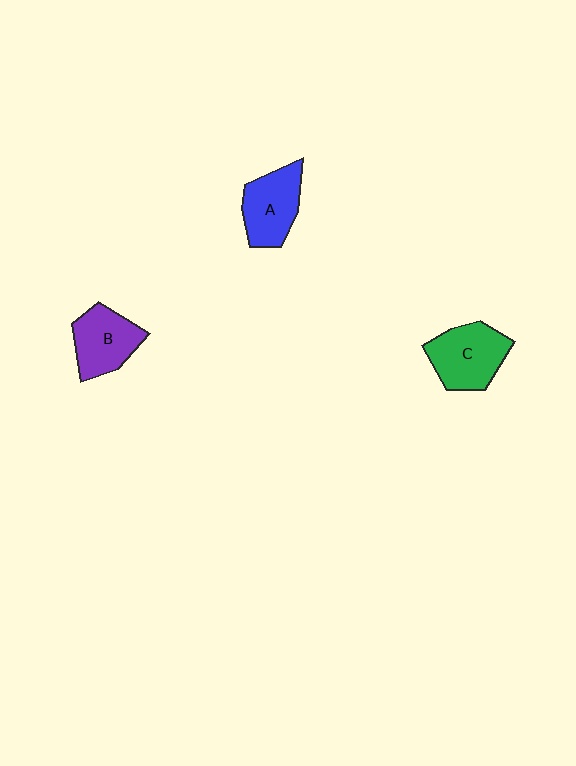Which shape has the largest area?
Shape C (green).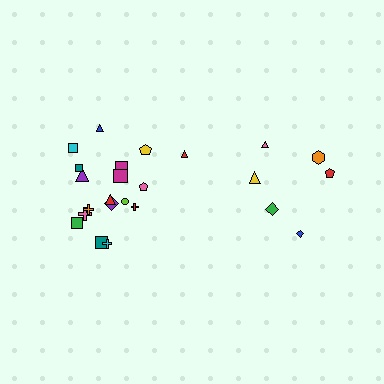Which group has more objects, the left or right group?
The left group.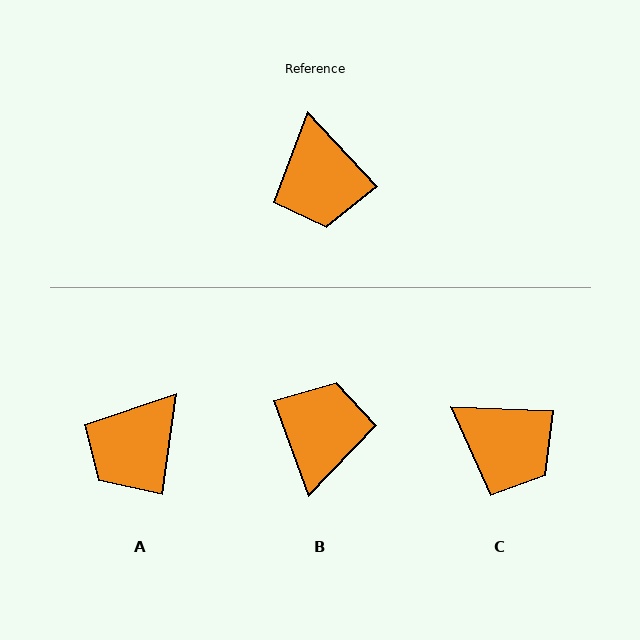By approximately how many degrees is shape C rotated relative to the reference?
Approximately 45 degrees counter-clockwise.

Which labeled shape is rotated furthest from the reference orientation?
B, about 157 degrees away.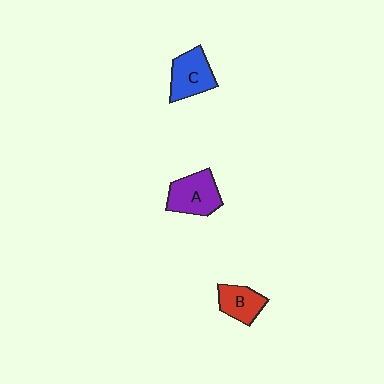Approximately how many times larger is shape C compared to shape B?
Approximately 1.3 times.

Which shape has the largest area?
Shape A (purple).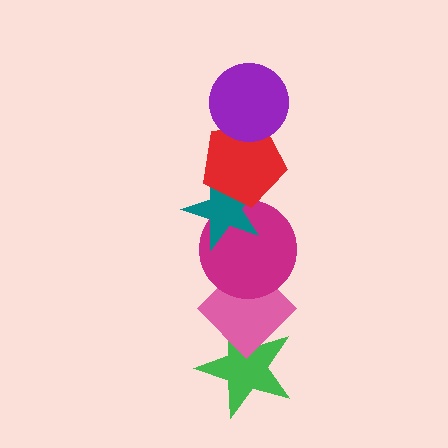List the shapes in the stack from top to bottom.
From top to bottom: the purple circle, the red pentagon, the teal star, the magenta circle, the pink diamond, the green star.